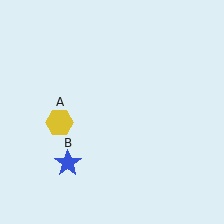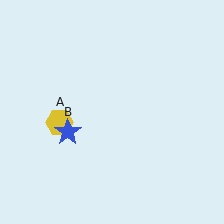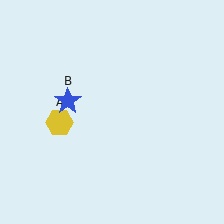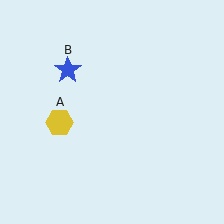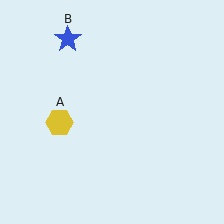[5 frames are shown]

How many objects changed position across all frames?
1 object changed position: blue star (object B).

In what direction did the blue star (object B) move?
The blue star (object B) moved up.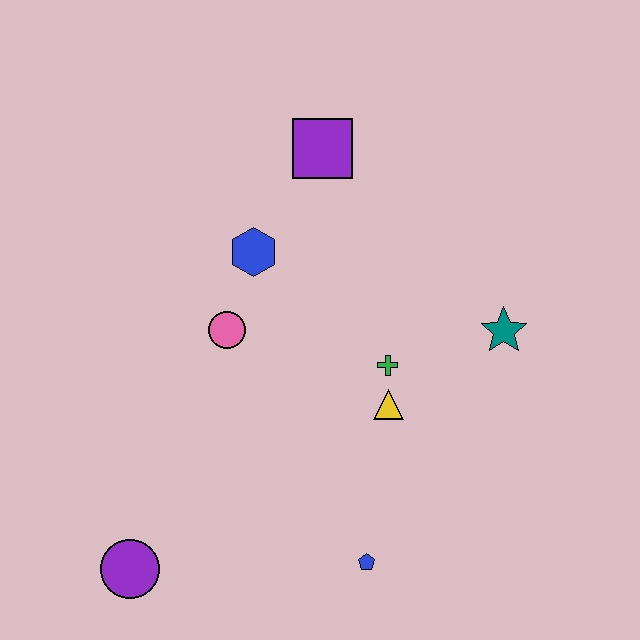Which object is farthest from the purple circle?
The purple square is farthest from the purple circle.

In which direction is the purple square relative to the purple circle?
The purple square is above the purple circle.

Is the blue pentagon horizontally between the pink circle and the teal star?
Yes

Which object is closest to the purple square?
The blue hexagon is closest to the purple square.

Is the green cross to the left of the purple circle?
No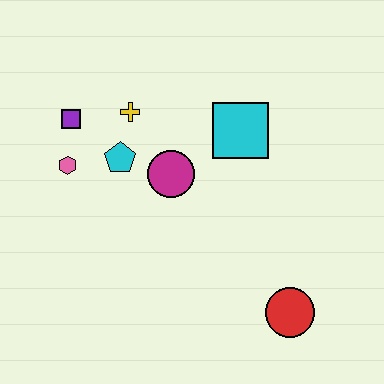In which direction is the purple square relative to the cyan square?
The purple square is to the left of the cyan square.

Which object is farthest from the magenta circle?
The red circle is farthest from the magenta circle.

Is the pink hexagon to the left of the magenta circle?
Yes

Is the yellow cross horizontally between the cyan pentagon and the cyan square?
Yes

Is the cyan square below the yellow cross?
Yes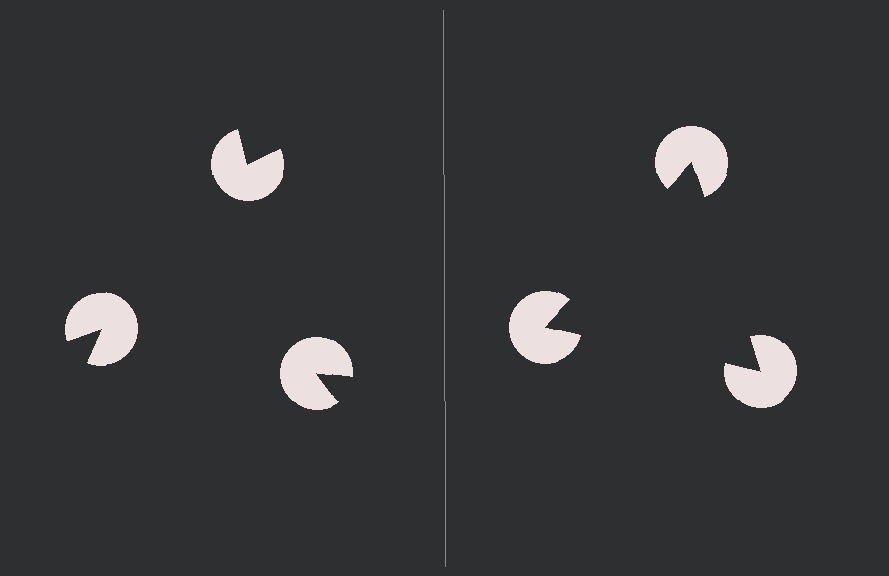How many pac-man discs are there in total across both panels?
6 — 3 on each side.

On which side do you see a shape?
An illusory triangle appears on the right side. On the left side the wedge cuts are rotated, so no coherent shape forms.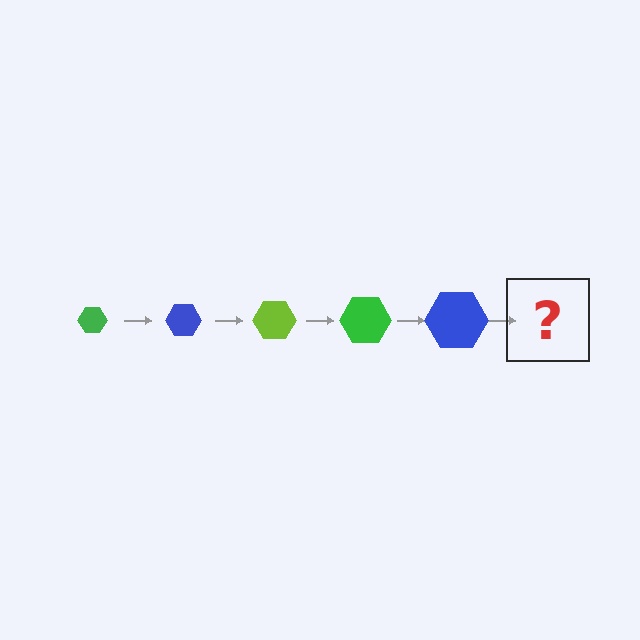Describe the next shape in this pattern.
It should be a lime hexagon, larger than the previous one.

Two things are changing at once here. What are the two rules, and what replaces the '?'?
The two rules are that the hexagon grows larger each step and the color cycles through green, blue, and lime. The '?' should be a lime hexagon, larger than the previous one.